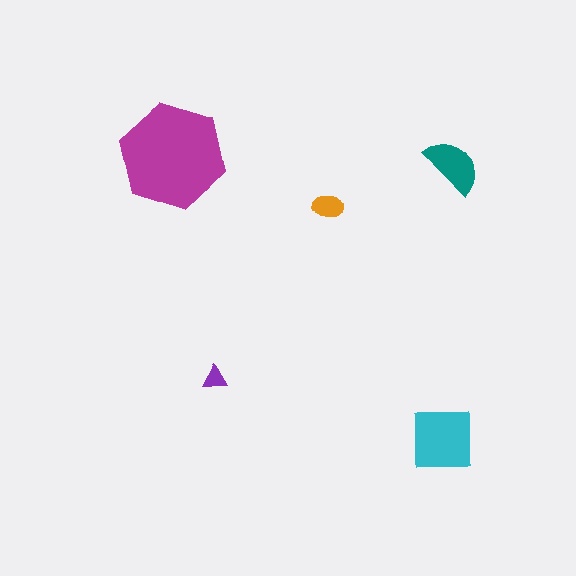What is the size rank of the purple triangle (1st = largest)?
5th.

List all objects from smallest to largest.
The purple triangle, the orange ellipse, the teal semicircle, the cyan square, the magenta hexagon.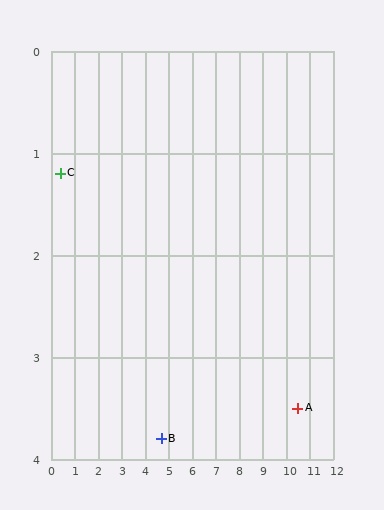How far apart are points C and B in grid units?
Points C and B are about 5.0 grid units apart.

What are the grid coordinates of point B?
Point B is at approximately (4.7, 3.8).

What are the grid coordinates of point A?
Point A is at approximately (10.5, 3.5).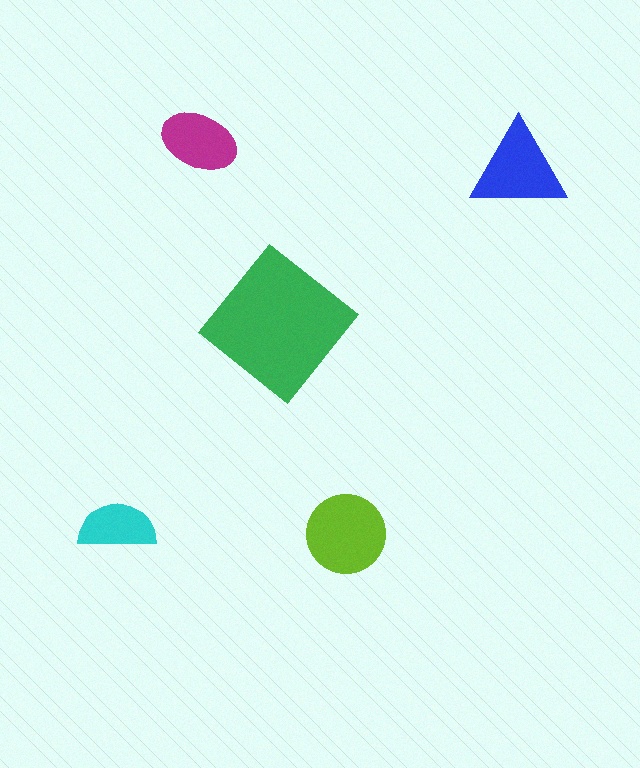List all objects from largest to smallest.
The green diamond, the lime circle, the blue triangle, the magenta ellipse, the cyan semicircle.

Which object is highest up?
The magenta ellipse is topmost.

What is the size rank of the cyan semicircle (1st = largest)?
5th.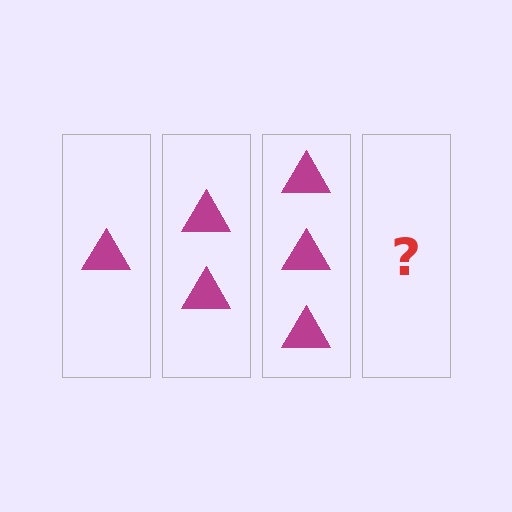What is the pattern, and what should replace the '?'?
The pattern is that each step adds one more triangle. The '?' should be 4 triangles.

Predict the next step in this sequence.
The next step is 4 triangles.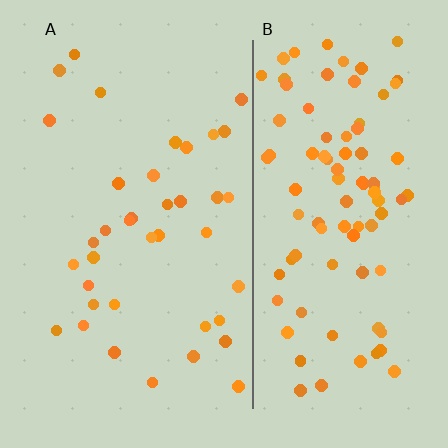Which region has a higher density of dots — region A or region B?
B (the right).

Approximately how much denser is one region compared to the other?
Approximately 2.5× — region B over region A.